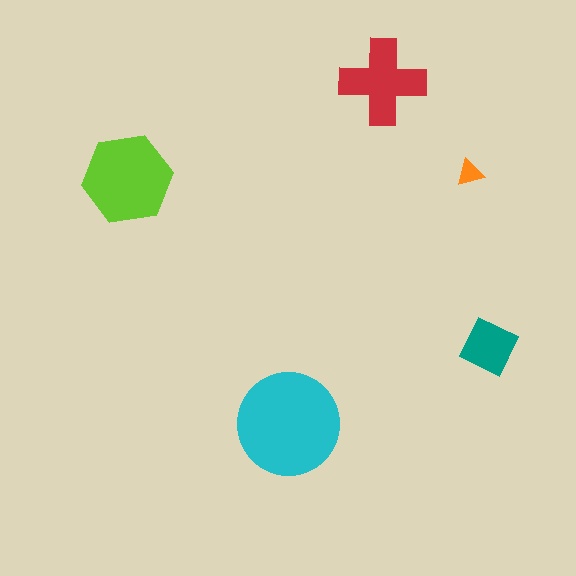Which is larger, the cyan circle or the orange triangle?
The cyan circle.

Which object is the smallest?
The orange triangle.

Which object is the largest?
The cyan circle.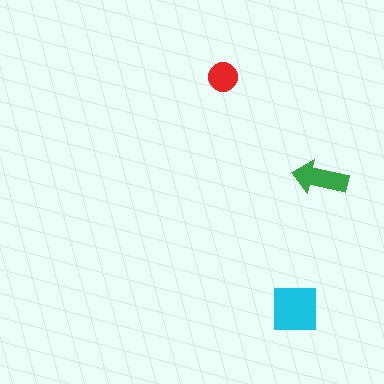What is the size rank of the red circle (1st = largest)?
3rd.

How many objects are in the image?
There are 3 objects in the image.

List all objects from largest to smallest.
The cyan square, the green arrow, the red circle.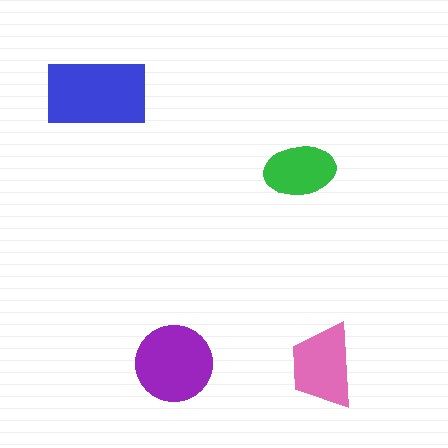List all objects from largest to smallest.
The blue rectangle, the purple circle, the pink trapezoid, the green ellipse.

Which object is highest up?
The blue rectangle is topmost.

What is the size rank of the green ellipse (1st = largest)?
4th.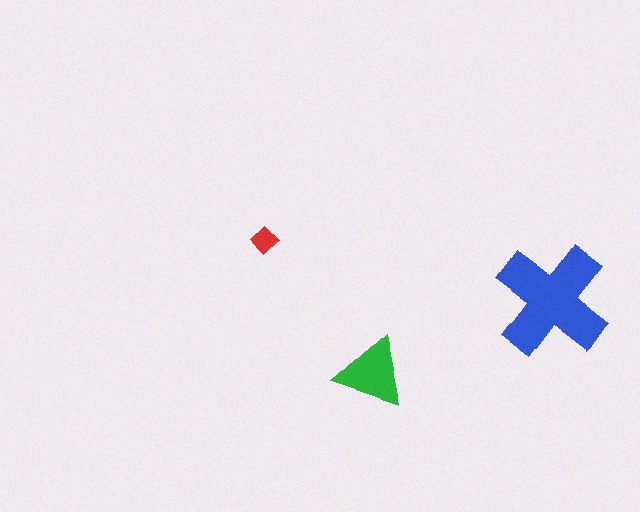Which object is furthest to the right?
The blue cross is rightmost.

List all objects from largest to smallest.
The blue cross, the green triangle, the red diamond.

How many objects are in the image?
There are 3 objects in the image.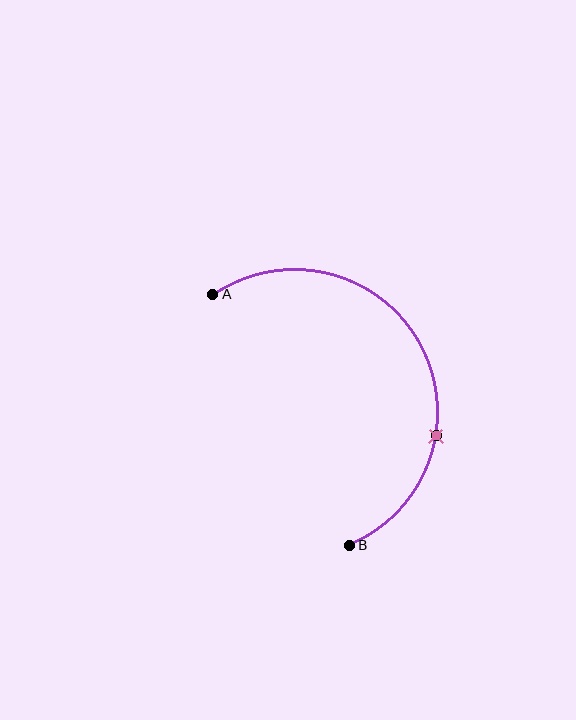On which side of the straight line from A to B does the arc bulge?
The arc bulges to the right of the straight line connecting A and B.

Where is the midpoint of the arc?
The arc midpoint is the point on the curve farthest from the straight line joining A and B. It sits to the right of that line.